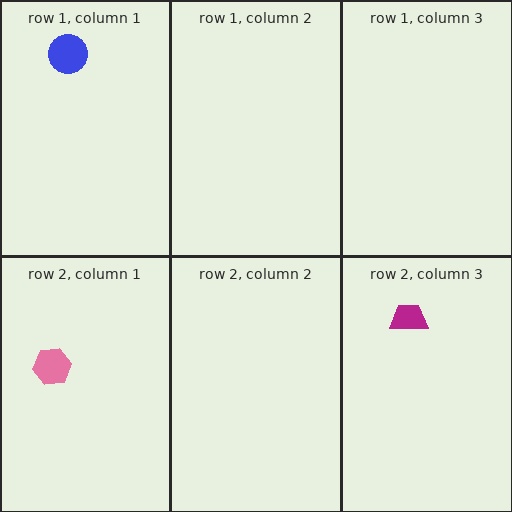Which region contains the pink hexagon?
The row 2, column 1 region.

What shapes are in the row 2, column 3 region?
The magenta trapezoid.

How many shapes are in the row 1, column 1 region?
1.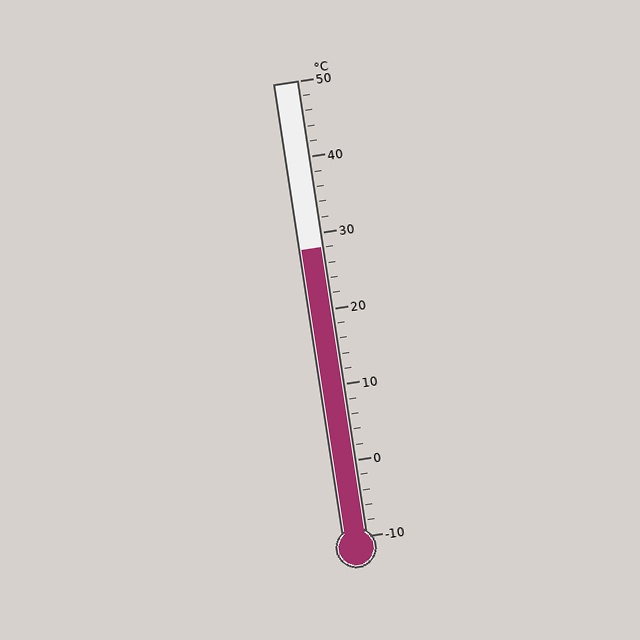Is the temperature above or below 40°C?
The temperature is below 40°C.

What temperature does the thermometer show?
The thermometer shows approximately 28°C.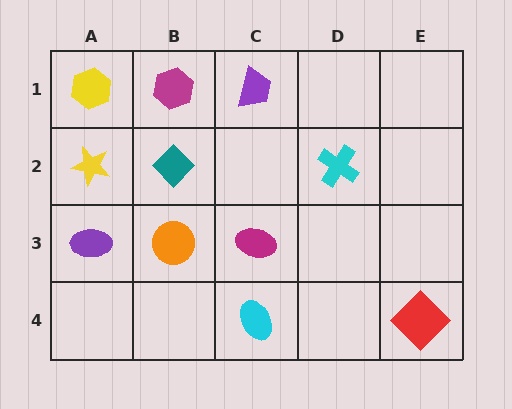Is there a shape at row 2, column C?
No, that cell is empty.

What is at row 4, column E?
A red diamond.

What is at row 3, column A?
A purple ellipse.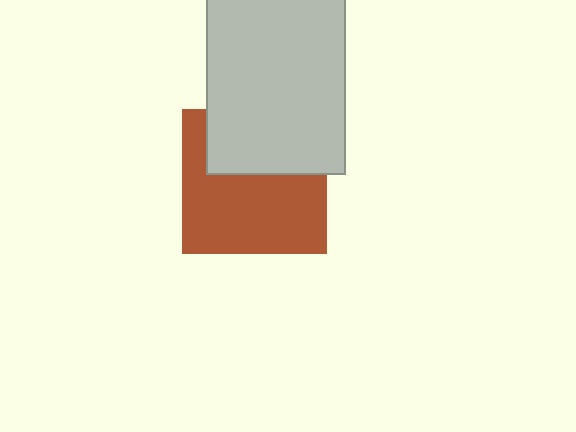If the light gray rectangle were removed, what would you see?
You would see the complete brown square.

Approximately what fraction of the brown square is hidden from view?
Roughly 38% of the brown square is hidden behind the light gray rectangle.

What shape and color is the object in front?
The object in front is a light gray rectangle.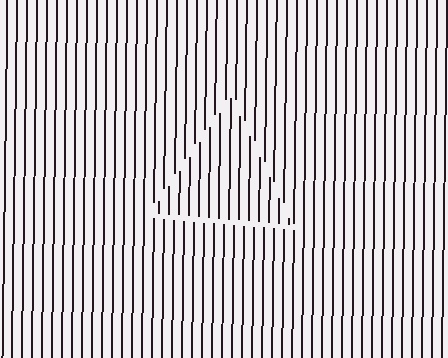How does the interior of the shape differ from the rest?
The interior of the shape contains the same grating, shifted by half a period — the contour is defined by the phase discontinuity where line-ends from the inner and outer gratings abut.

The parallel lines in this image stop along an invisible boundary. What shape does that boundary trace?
An illusory triangle. The interior of the shape contains the same grating, shifted by half a period — the contour is defined by the phase discontinuity where line-ends from the inner and outer gratings abut.